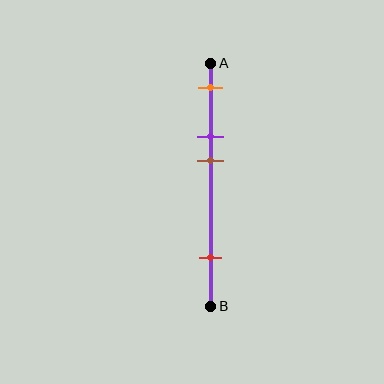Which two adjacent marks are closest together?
The purple and brown marks are the closest adjacent pair.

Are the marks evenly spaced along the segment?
No, the marks are not evenly spaced.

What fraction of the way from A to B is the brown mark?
The brown mark is approximately 40% (0.4) of the way from A to B.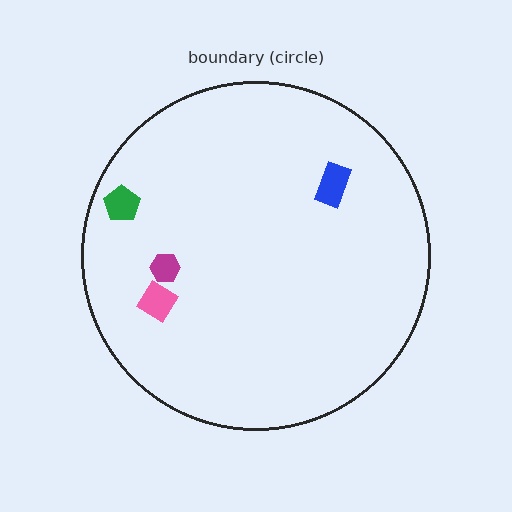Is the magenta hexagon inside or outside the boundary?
Inside.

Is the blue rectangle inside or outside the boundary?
Inside.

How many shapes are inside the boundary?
4 inside, 0 outside.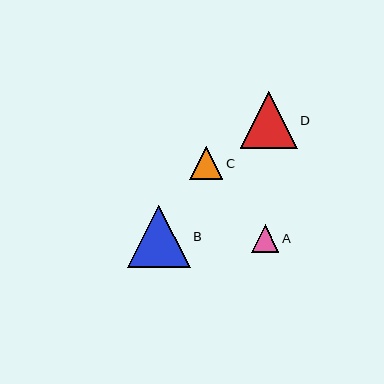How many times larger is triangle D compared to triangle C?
Triangle D is approximately 1.7 times the size of triangle C.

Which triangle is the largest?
Triangle B is the largest with a size of approximately 63 pixels.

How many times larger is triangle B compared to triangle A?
Triangle B is approximately 2.3 times the size of triangle A.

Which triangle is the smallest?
Triangle A is the smallest with a size of approximately 28 pixels.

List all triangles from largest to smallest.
From largest to smallest: B, D, C, A.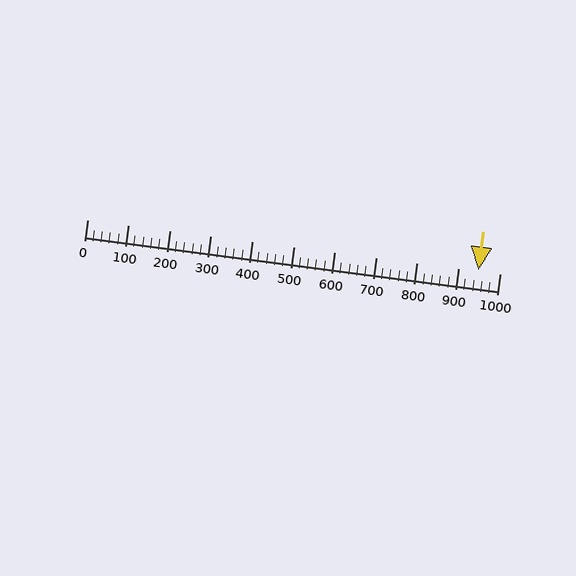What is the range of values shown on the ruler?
The ruler shows values from 0 to 1000.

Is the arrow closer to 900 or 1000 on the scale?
The arrow is closer to 900.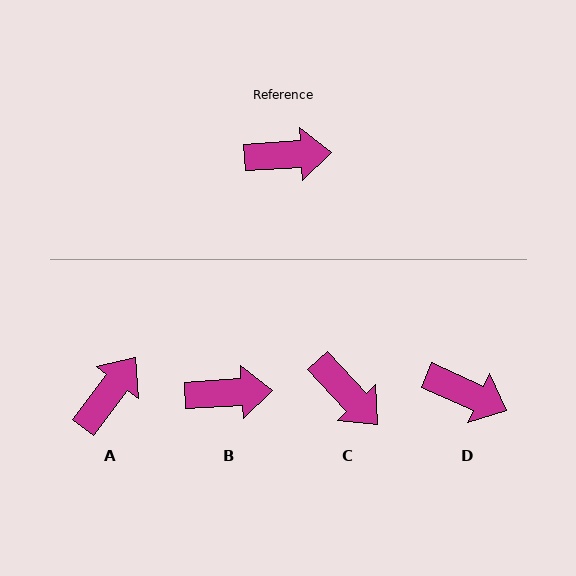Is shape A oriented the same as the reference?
No, it is off by about 50 degrees.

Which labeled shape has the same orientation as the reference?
B.